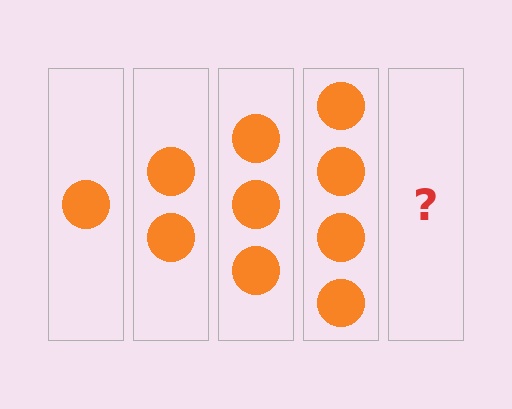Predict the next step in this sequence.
The next step is 5 circles.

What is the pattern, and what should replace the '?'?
The pattern is that each step adds one more circle. The '?' should be 5 circles.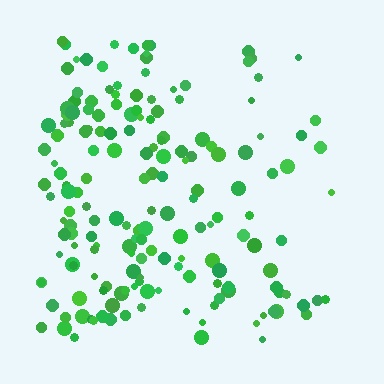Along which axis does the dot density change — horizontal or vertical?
Horizontal.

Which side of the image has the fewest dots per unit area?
The right.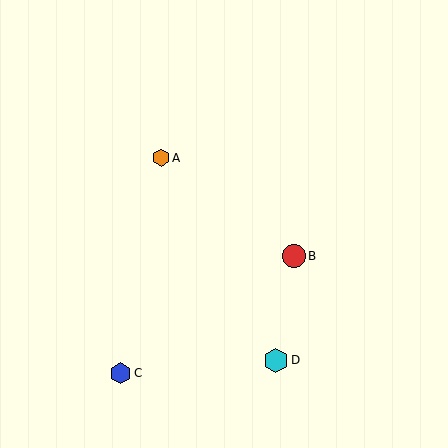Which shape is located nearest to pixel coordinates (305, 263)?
The red circle (labeled B) at (294, 256) is nearest to that location.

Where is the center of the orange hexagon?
The center of the orange hexagon is at (161, 158).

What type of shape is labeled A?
Shape A is an orange hexagon.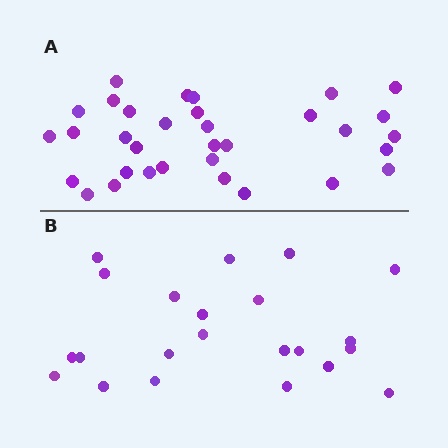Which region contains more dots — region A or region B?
Region A (the top region) has more dots.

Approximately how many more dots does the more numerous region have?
Region A has roughly 12 or so more dots than region B.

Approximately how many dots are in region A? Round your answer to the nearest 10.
About 30 dots. (The exact count is 33, which rounds to 30.)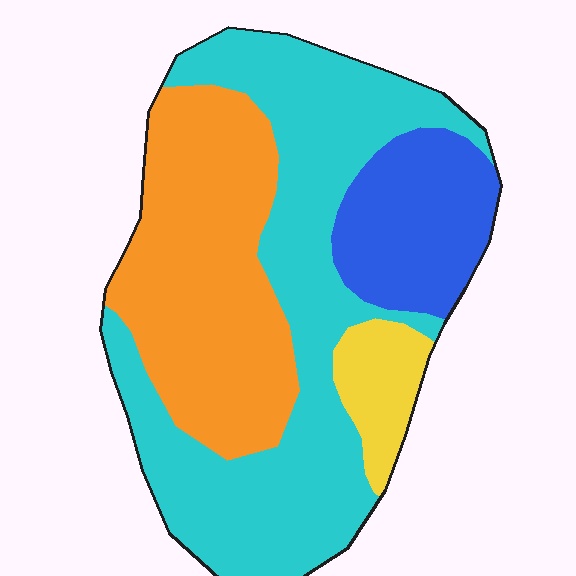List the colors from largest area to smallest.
From largest to smallest: cyan, orange, blue, yellow.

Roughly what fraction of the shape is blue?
Blue covers about 15% of the shape.